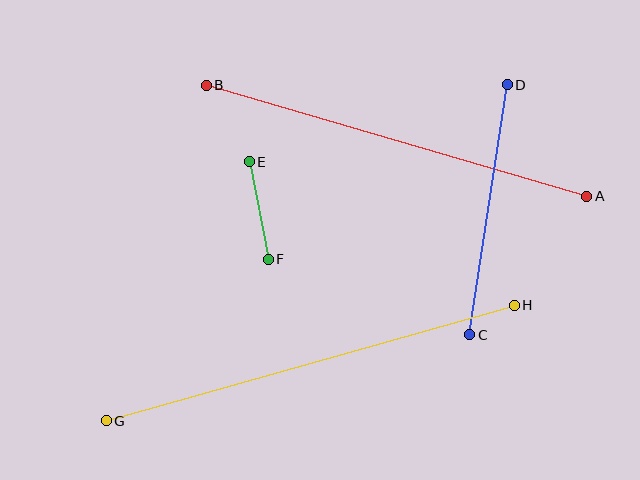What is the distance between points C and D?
The distance is approximately 253 pixels.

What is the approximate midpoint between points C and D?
The midpoint is at approximately (488, 210) pixels.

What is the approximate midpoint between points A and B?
The midpoint is at approximately (396, 141) pixels.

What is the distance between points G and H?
The distance is approximately 424 pixels.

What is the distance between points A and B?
The distance is approximately 397 pixels.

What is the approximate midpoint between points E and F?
The midpoint is at approximately (259, 211) pixels.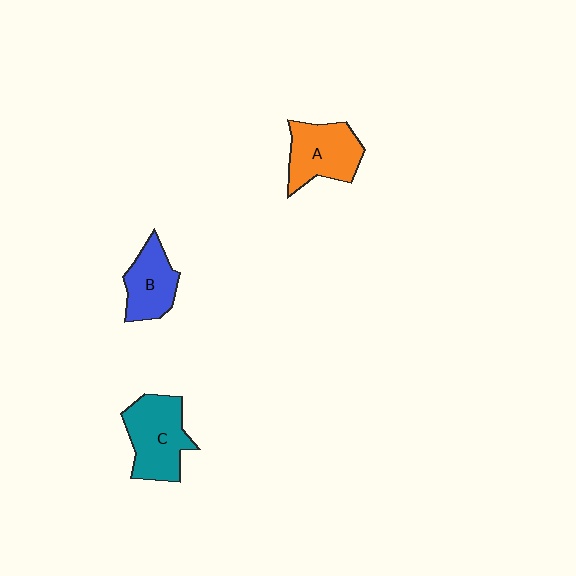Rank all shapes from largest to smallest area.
From largest to smallest: C (teal), A (orange), B (blue).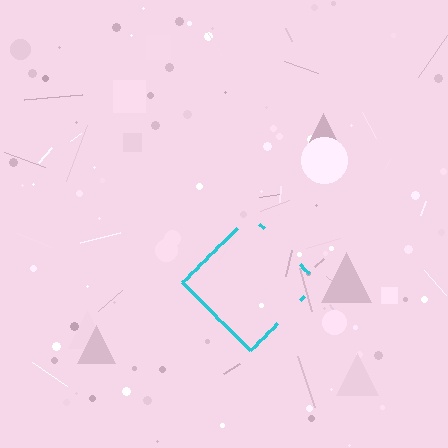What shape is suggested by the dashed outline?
The dashed outline suggests a diamond.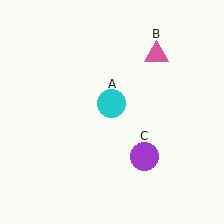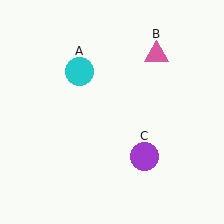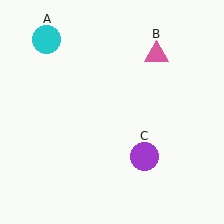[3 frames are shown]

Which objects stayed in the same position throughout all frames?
Pink triangle (object B) and purple circle (object C) remained stationary.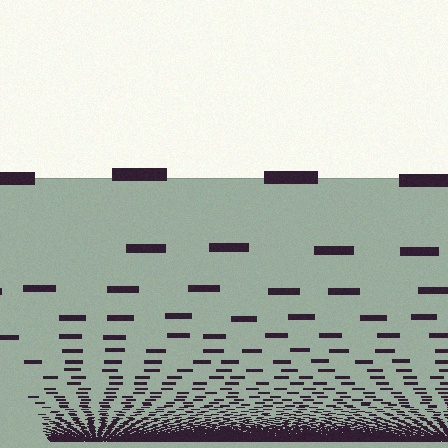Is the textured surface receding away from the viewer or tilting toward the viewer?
The surface appears to tilt toward the viewer. Texture elements get larger and sparser toward the top.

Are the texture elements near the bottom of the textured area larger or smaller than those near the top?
Smaller. The gradient is inverted — elements near the bottom are smaller and denser.